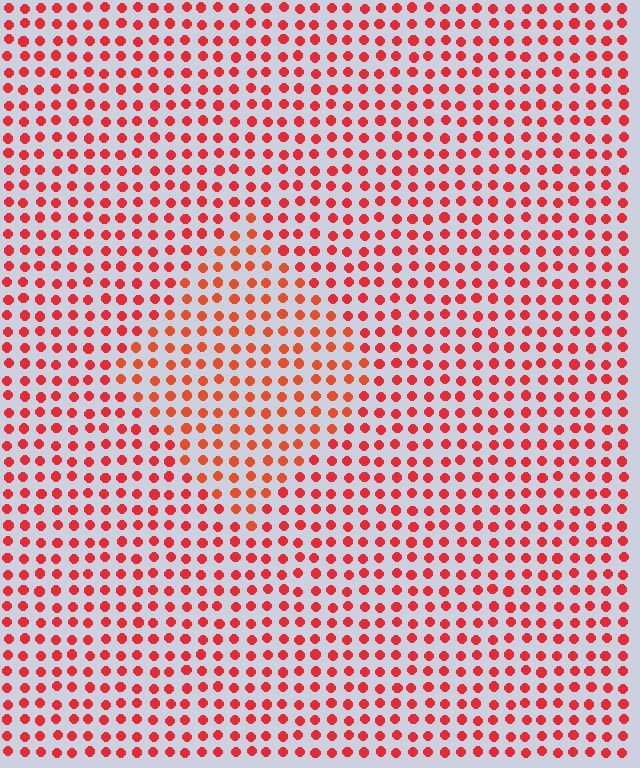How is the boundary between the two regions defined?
The boundary is defined purely by a slight shift in hue (about 15 degrees). Spacing, size, and orientation are identical on both sides.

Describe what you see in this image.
The image is filled with small red elements in a uniform arrangement. A diamond-shaped region is visible where the elements are tinted to a slightly different hue, forming a subtle color boundary.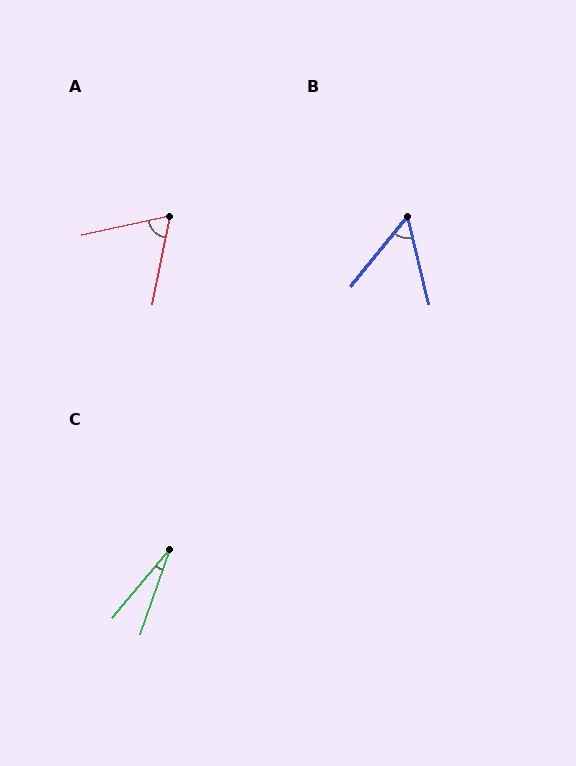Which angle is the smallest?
C, at approximately 21 degrees.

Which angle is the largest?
A, at approximately 67 degrees.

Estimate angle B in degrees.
Approximately 52 degrees.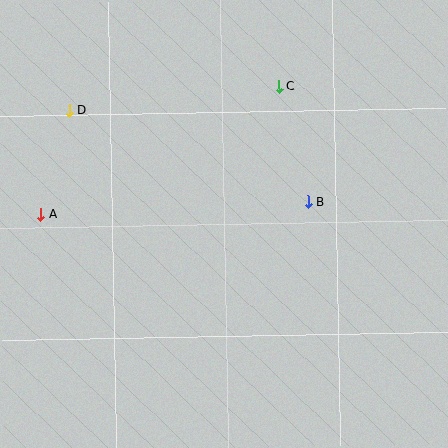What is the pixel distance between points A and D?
The distance between A and D is 108 pixels.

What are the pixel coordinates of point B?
Point B is at (308, 202).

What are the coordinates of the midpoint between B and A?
The midpoint between B and A is at (174, 208).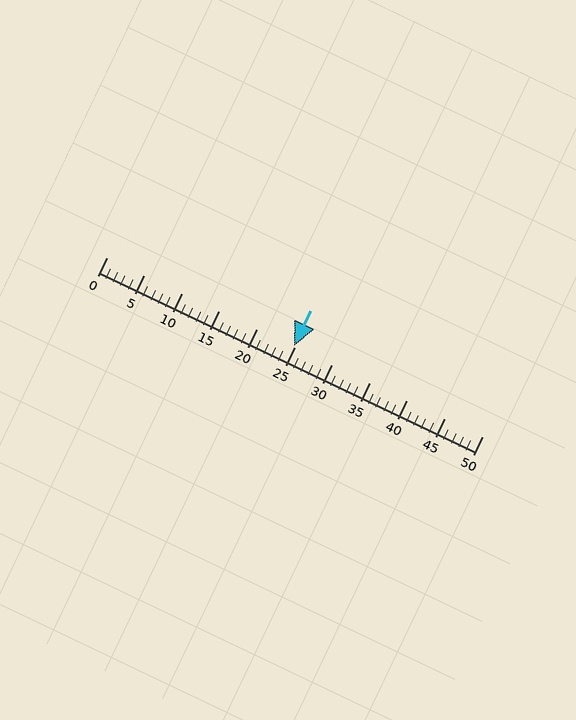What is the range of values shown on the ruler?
The ruler shows values from 0 to 50.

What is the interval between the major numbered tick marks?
The major tick marks are spaced 5 units apart.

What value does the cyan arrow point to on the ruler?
The cyan arrow points to approximately 25.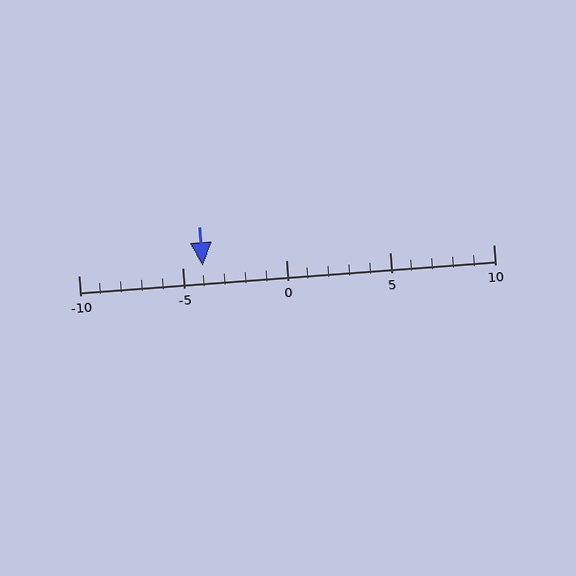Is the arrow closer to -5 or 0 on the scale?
The arrow is closer to -5.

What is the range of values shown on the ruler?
The ruler shows values from -10 to 10.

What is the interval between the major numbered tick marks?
The major tick marks are spaced 5 units apart.